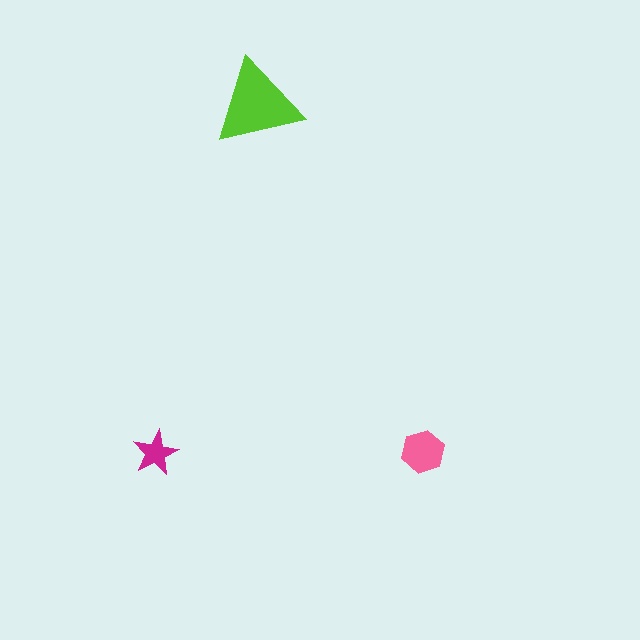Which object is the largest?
The lime triangle.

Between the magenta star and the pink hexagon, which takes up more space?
The pink hexagon.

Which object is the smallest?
The magenta star.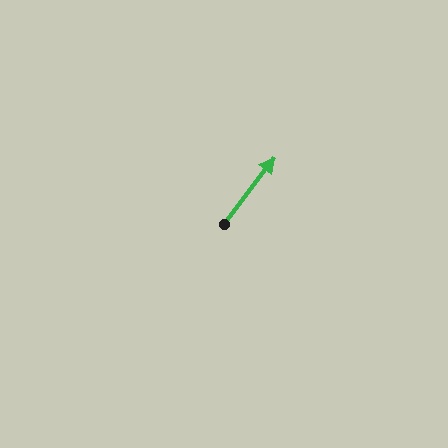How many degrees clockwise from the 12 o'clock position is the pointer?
Approximately 37 degrees.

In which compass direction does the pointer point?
Northeast.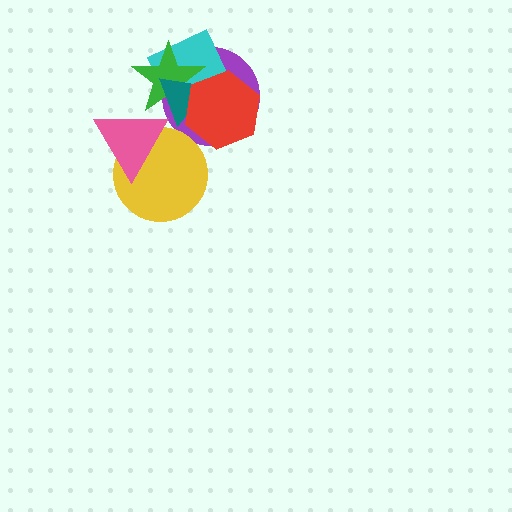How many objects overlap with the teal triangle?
4 objects overlap with the teal triangle.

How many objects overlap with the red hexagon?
4 objects overlap with the red hexagon.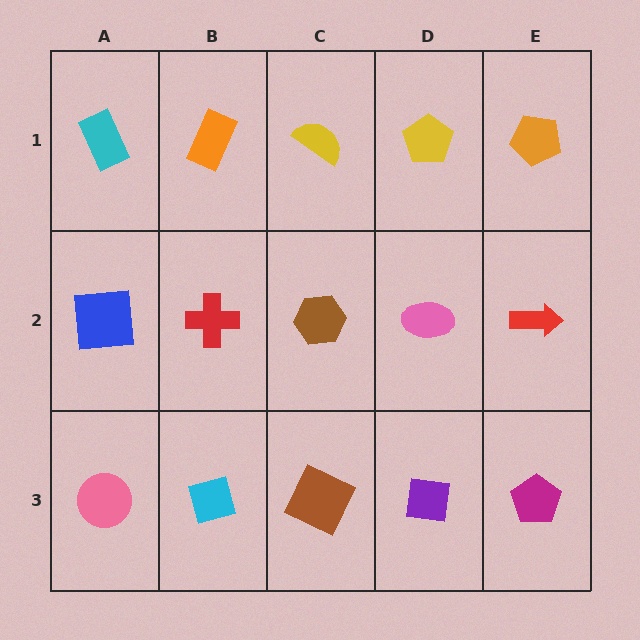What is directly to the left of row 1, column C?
An orange rectangle.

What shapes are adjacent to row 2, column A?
A cyan rectangle (row 1, column A), a pink circle (row 3, column A), a red cross (row 2, column B).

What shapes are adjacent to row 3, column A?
A blue square (row 2, column A), a cyan square (row 3, column B).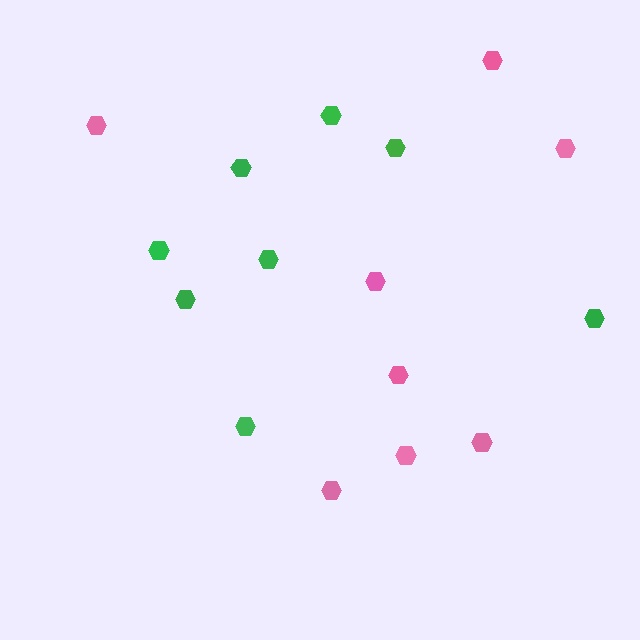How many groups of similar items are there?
There are 2 groups: one group of pink hexagons (8) and one group of green hexagons (8).